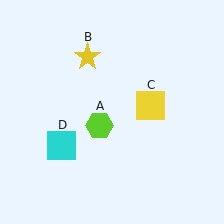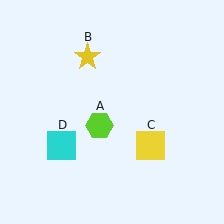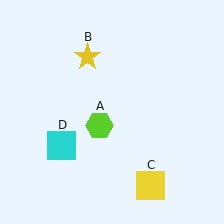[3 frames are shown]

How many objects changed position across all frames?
1 object changed position: yellow square (object C).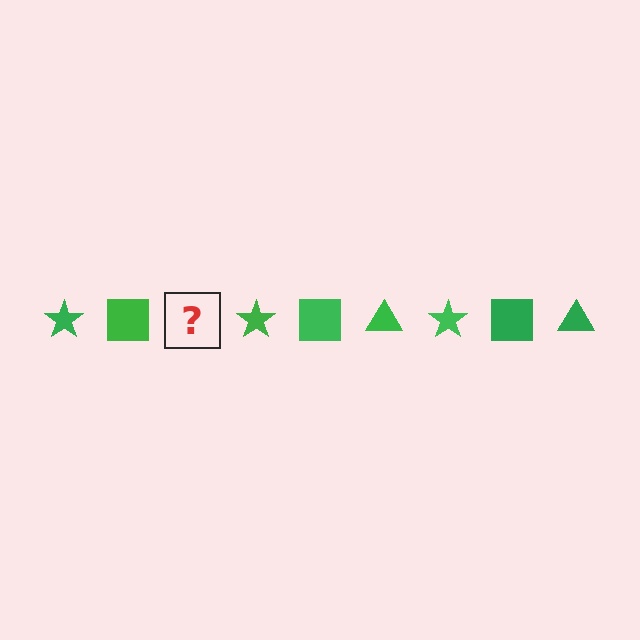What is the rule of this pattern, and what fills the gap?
The rule is that the pattern cycles through star, square, triangle shapes in green. The gap should be filled with a green triangle.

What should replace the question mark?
The question mark should be replaced with a green triangle.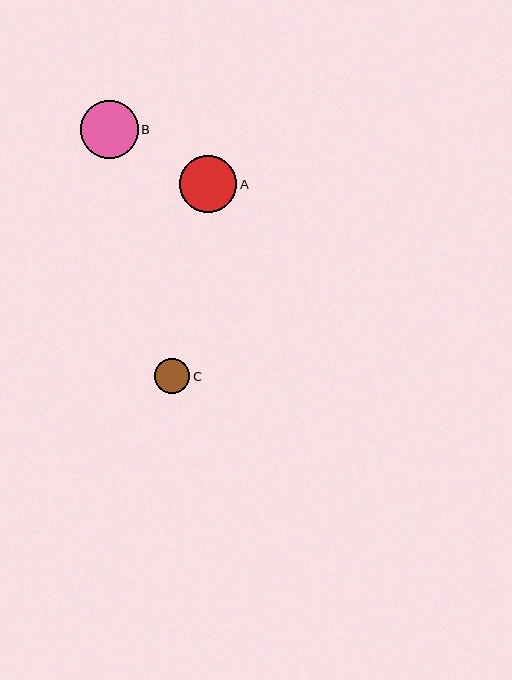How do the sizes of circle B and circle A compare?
Circle B and circle A are approximately the same size.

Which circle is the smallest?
Circle C is the smallest with a size of approximately 35 pixels.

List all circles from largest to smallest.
From largest to smallest: B, A, C.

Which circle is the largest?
Circle B is the largest with a size of approximately 58 pixels.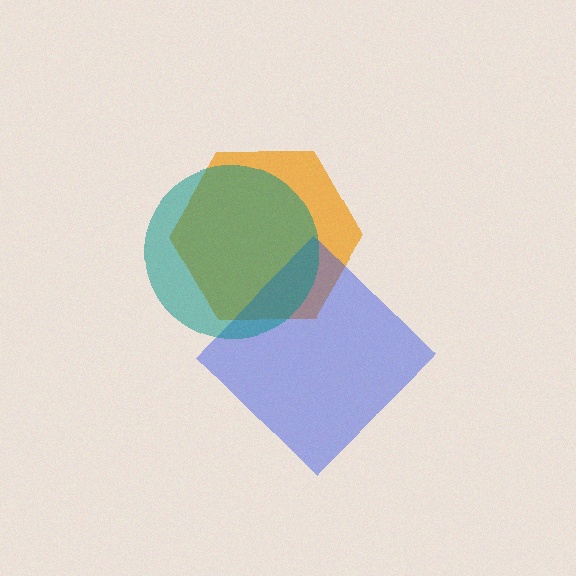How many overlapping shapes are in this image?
There are 3 overlapping shapes in the image.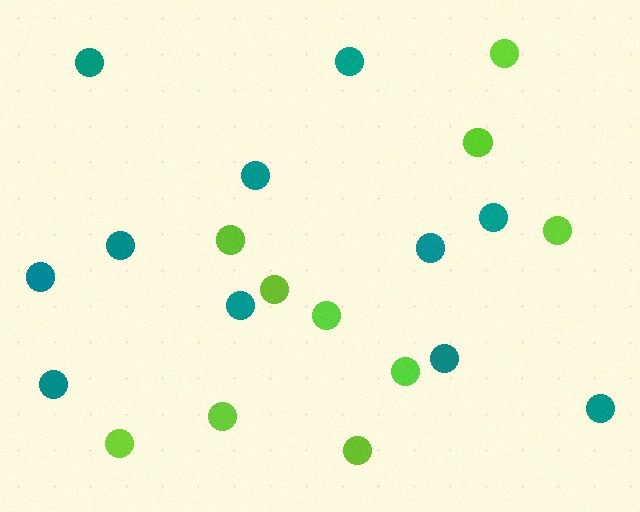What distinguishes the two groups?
There are 2 groups: one group of teal circles (11) and one group of lime circles (10).